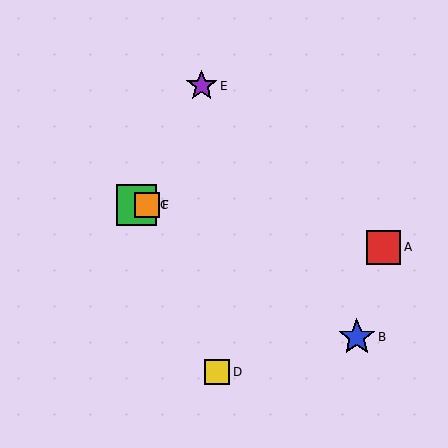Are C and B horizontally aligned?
No, C is at y≈205 and B is at y≈337.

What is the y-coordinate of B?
Object B is at y≈337.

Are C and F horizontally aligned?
Yes, both are at y≈205.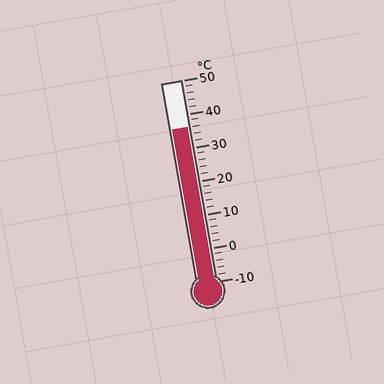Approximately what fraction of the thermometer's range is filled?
The thermometer is filled to approximately 75% of its range.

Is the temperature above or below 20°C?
The temperature is above 20°C.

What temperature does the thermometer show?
The thermometer shows approximately 36°C.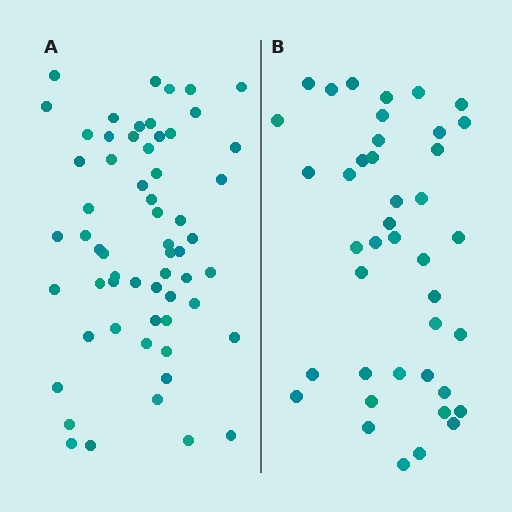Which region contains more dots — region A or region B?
Region A (the left region) has more dots.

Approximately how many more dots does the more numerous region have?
Region A has approximately 20 more dots than region B.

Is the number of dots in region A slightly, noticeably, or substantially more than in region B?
Region A has substantially more. The ratio is roughly 1.5 to 1.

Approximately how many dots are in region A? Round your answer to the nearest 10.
About 60 dots.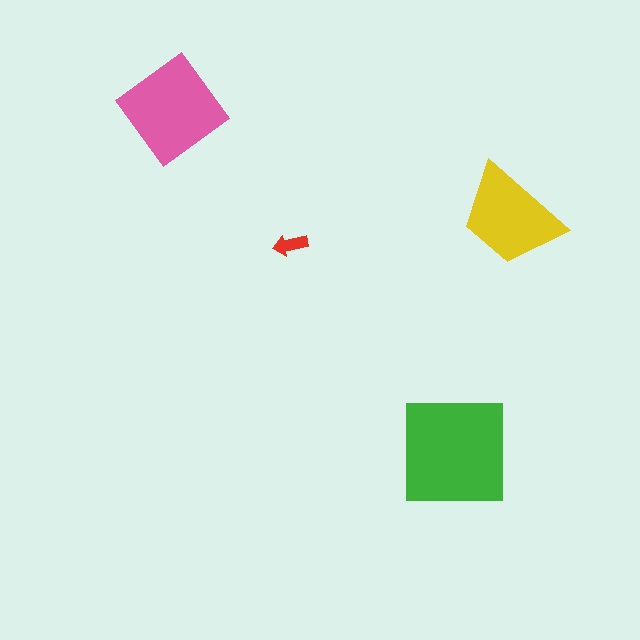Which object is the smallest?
The red arrow.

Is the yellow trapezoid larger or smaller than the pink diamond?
Smaller.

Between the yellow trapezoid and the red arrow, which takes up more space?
The yellow trapezoid.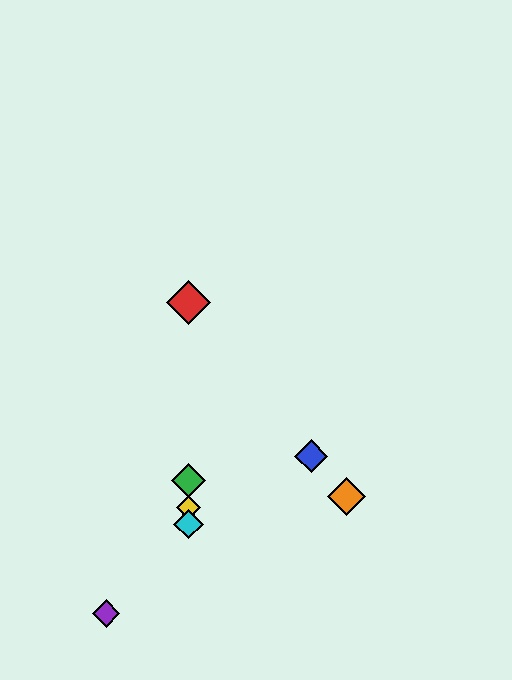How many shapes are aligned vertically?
4 shapes (the red diamond, the green diamond, the yellow diamond, the cyan diamond) are aligned vertically.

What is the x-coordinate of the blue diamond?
The blue diamond is at x≈311.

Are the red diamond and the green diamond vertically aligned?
Yes, both are at x≈188.